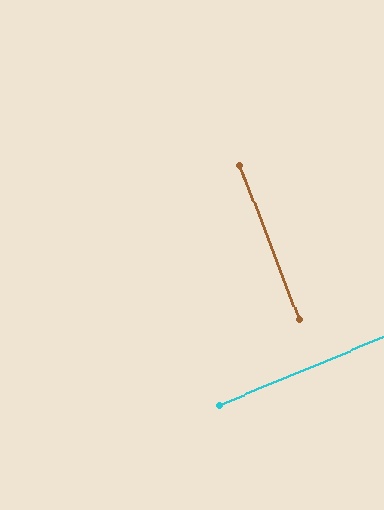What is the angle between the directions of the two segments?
Approximately 88 degrees.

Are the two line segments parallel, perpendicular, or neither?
Perpendicular — they meet at approximately 88°.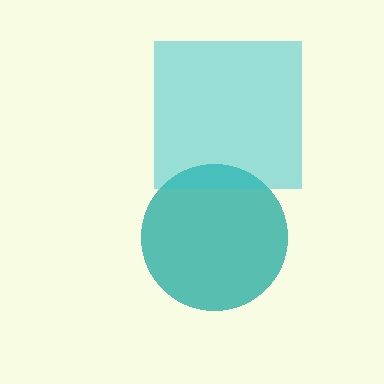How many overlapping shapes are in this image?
There are 2 overlapping shapes in the image.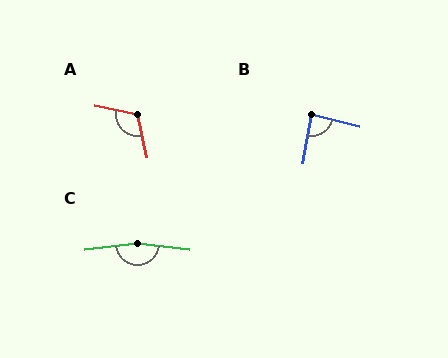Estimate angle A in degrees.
Approximately 114 degrees.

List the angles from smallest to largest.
B (86°), A (114°), C (167°).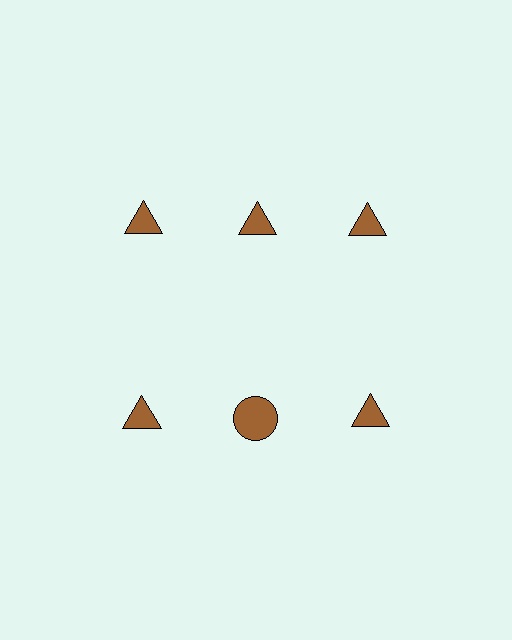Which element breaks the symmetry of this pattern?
The brown circle in the second row, second from left column breaks the symmetry. All other shapes are brown triangles.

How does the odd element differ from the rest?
It has a different shape: circle instead of triangle.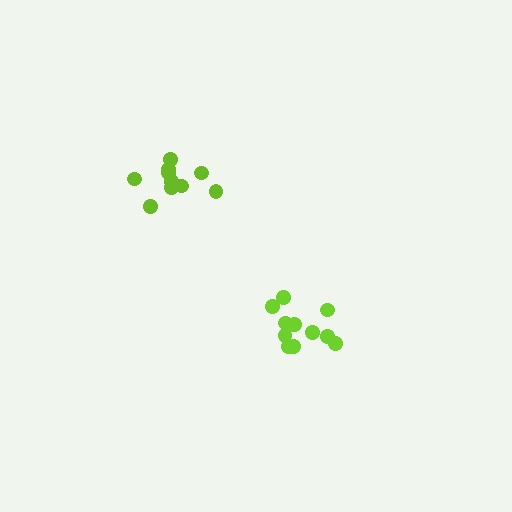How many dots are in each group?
Group 1: 12 dots, Group 2: 10 dots (22 total).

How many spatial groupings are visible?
There are 2 spatial groupings.